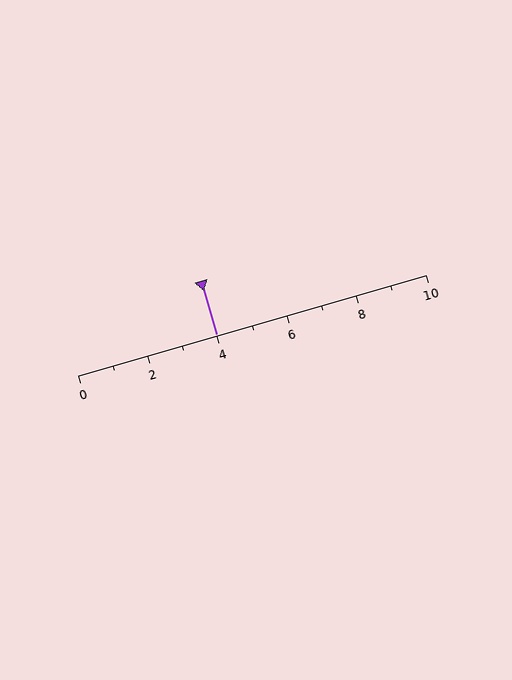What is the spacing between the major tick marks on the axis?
The major ticks are spaced 2 apart.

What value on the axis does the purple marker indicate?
The marker indicates approximately 4.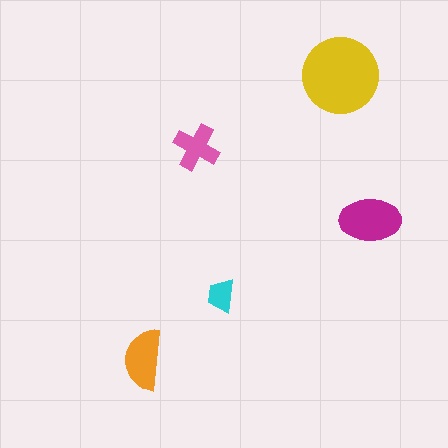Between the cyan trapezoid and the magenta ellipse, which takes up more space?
The magenta ellipse.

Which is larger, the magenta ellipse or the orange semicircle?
The magenta ellipse.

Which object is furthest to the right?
The magenta ellipse is rightmost.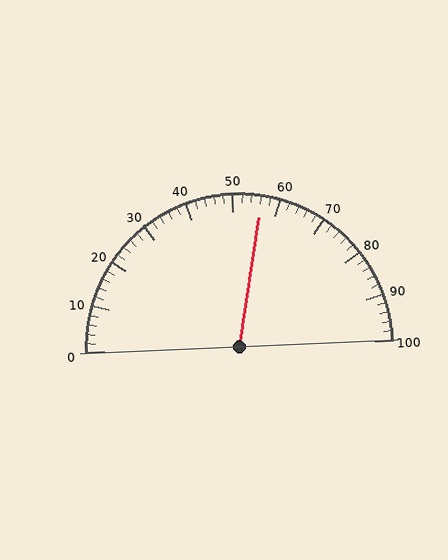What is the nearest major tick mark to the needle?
The nearest major tick mark is 60.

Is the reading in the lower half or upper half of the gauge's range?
The reading is in the upper half of the range (0 to 100).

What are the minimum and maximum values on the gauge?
The gauge ranges from 0 to 100.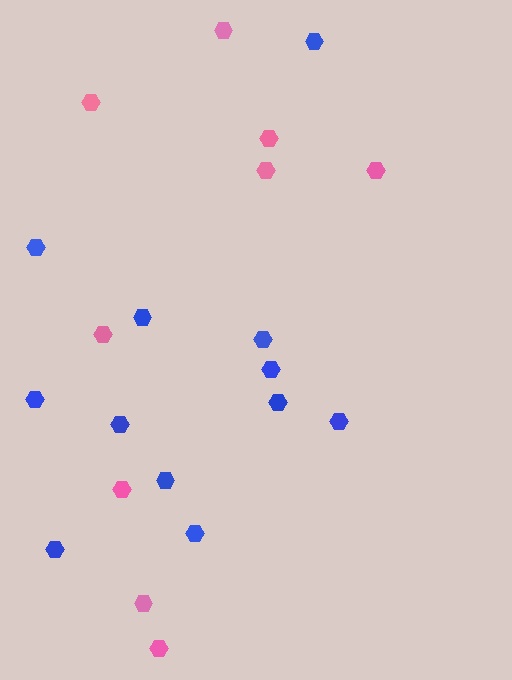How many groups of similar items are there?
There are 2 groups: one group of pink hexagons (9) and one group of blue hexagons (12).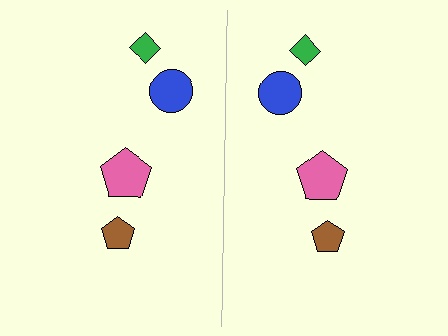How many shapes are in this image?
There are 8 shapes in this image.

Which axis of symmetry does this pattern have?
The pattern has a vertical axis of symmetry running through the center of the image.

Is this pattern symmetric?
Yes, this pattern has bilateral (reflection) symmetry.